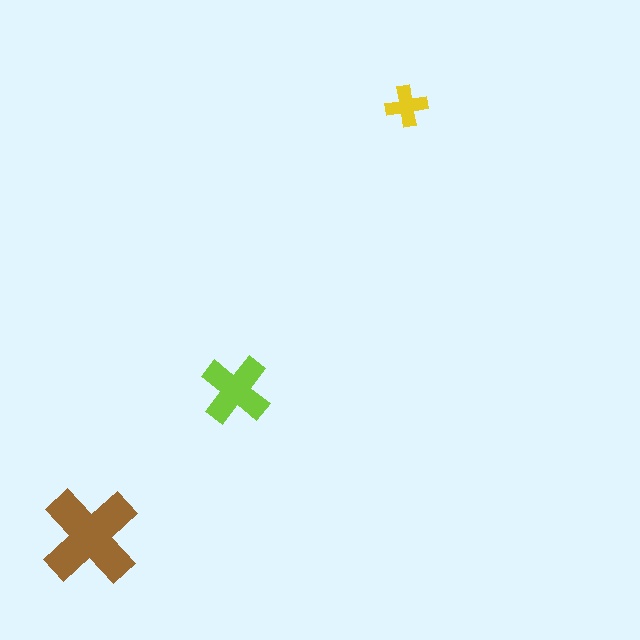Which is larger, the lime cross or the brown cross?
The brown one.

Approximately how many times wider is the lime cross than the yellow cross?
About 1.5 times wider.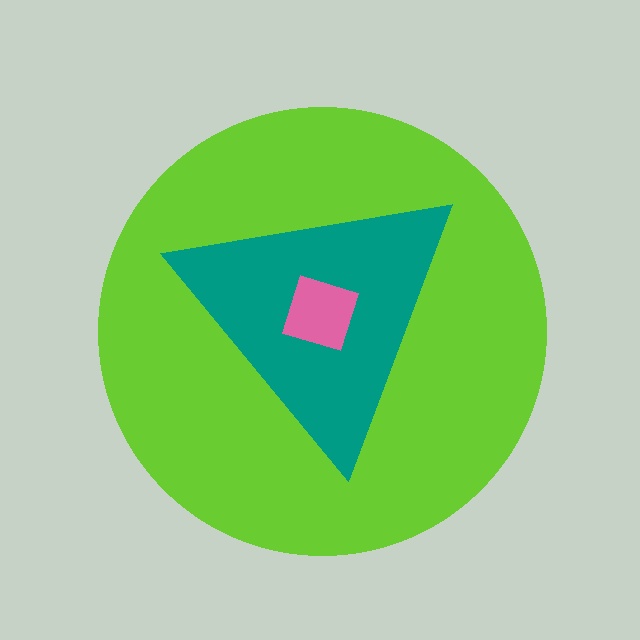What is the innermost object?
The pink diamond.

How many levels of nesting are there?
3.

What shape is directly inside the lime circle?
The teal triangle.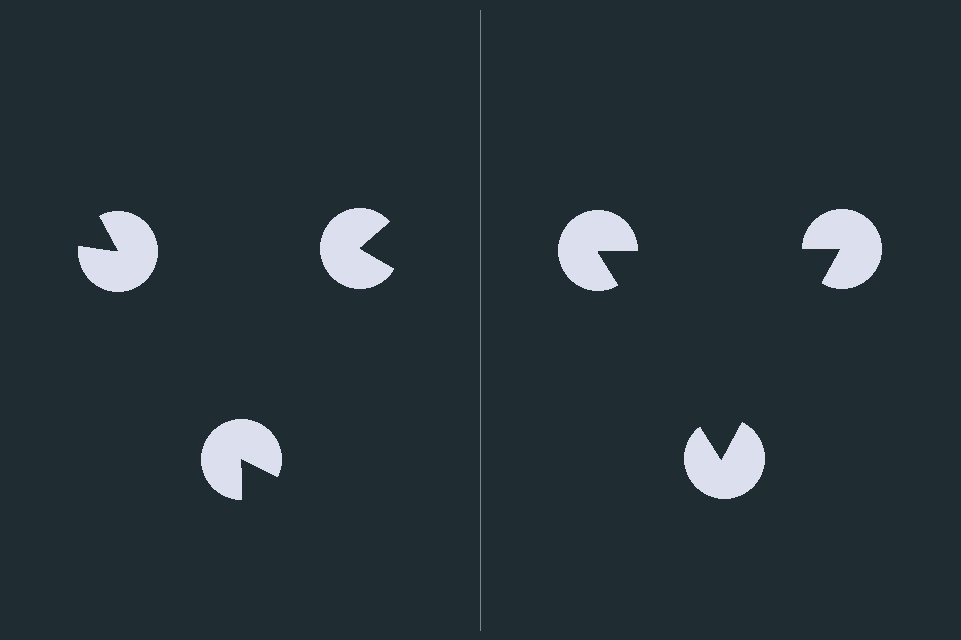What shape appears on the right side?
An illusory triangle.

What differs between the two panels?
The pac-man discs are positioned identically on both sides; only the wedge orientations differ. On the right they align to a triangle; on the left they are misaligned.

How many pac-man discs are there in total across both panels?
6 — 3 on each side.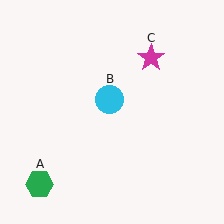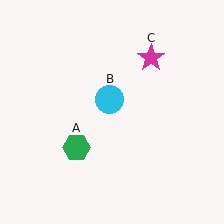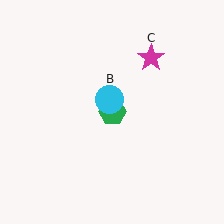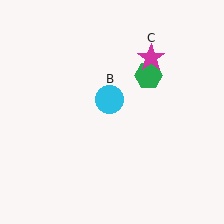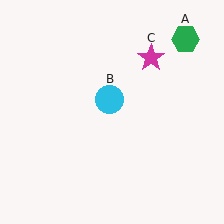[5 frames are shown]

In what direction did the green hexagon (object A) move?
The green hexagon (object A) moved up and to the right.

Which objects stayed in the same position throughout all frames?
Cyan circle (object B) and magenta star (object C) remained stationary.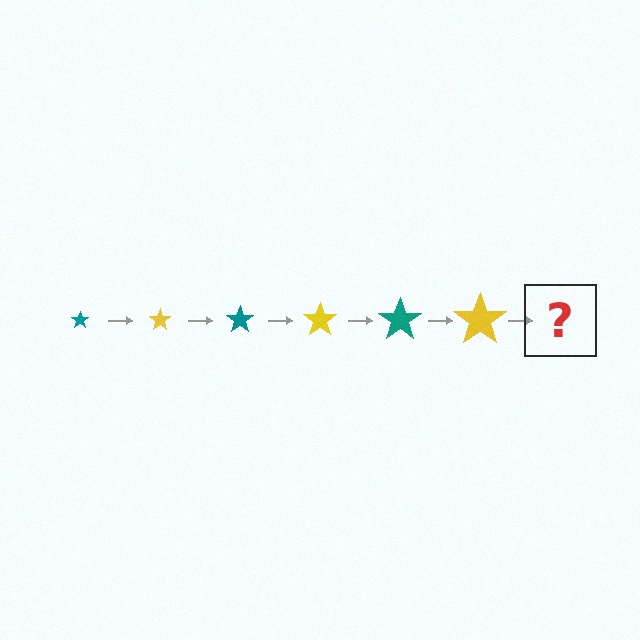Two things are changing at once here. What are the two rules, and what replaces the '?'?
The two rules are that the star grows larger each step and the color cycles through teal and yellow. The '?' should be a teal star, larger than the previous one.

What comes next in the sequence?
The next element should be a teal star, larger than the previous one.